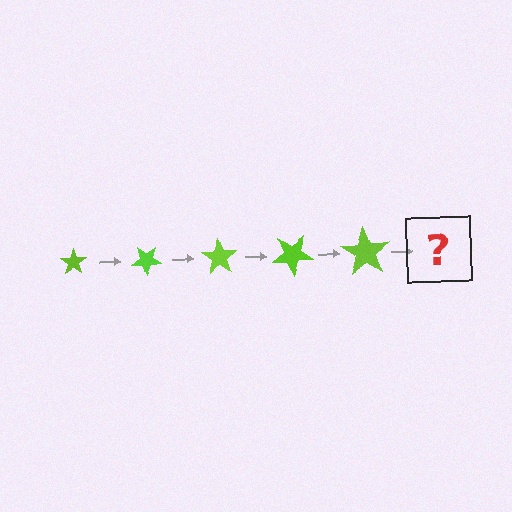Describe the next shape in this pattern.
It should be a star, larger than the previous one and rotated 175 degrees from the start.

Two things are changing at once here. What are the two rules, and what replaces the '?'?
The two rules are that the star grows larger each step and it rotates 35 degrees each step. The '?' should be a star, larger than the previous one and rotated 175 degrees from the start.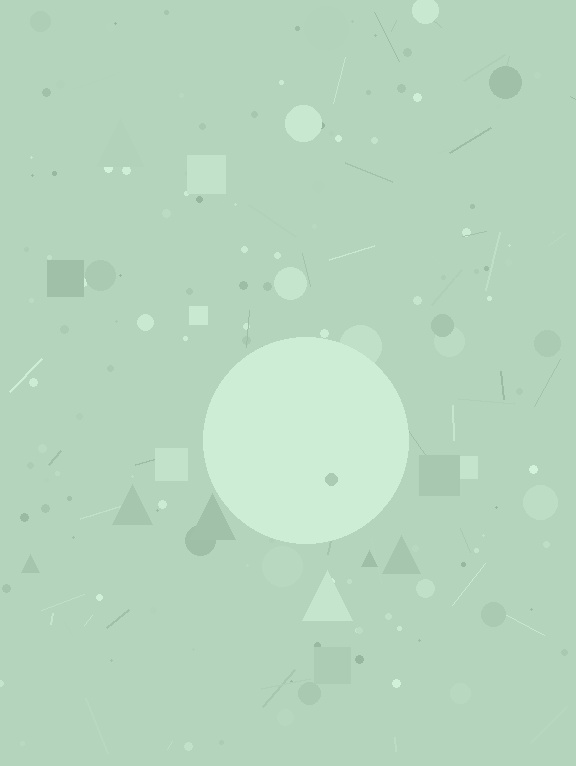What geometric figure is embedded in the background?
A circle is embedded in the background.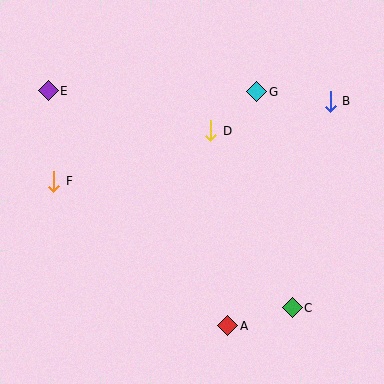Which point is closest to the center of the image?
Point D at (211, 131) is closest to the center.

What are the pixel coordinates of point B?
Point B is at (330, 101).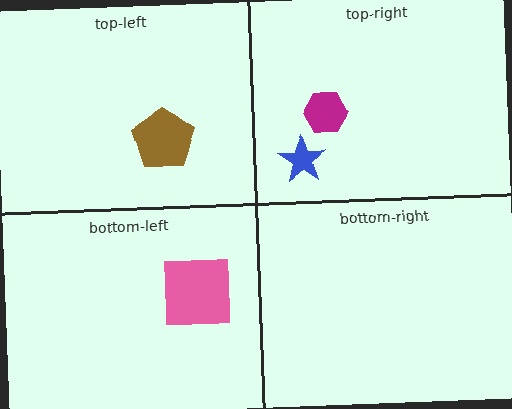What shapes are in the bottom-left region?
The pink square.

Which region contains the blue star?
The top-right region.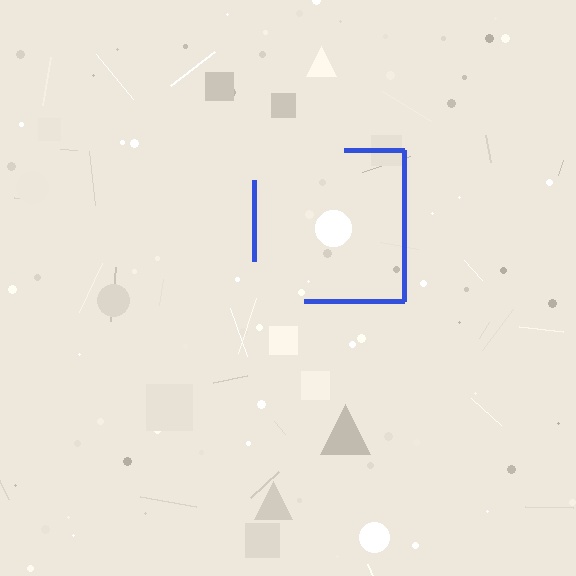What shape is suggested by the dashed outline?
The dashed outline suggests a square.